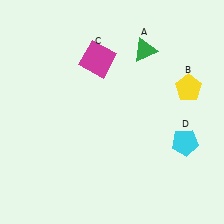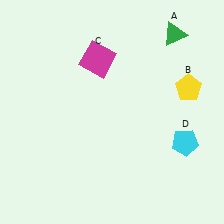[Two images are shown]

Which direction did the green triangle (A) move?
The green triangle (A) moved right.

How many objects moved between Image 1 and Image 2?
1 object moved between the two images.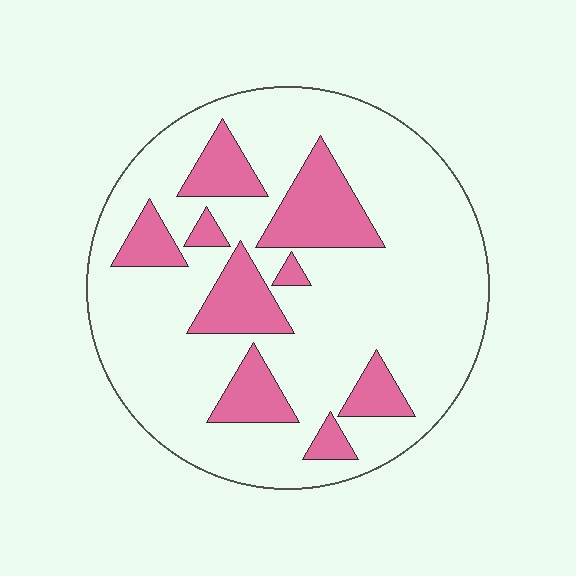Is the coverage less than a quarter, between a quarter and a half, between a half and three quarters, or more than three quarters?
Less than a quarter.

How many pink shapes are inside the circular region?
9.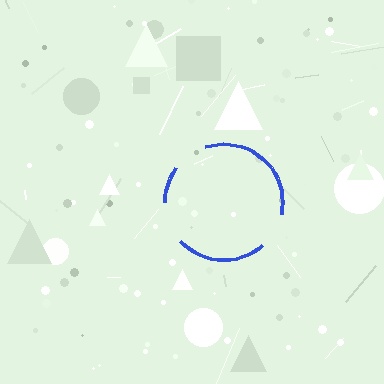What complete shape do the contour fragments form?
The contour fragments form a circle.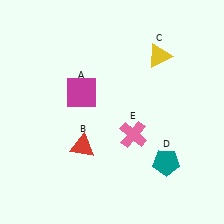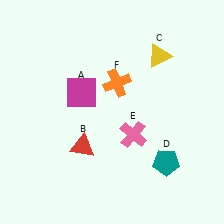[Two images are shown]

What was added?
An orange cross (F) was added in Image 2.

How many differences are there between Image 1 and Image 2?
There is 1 difference between the two images.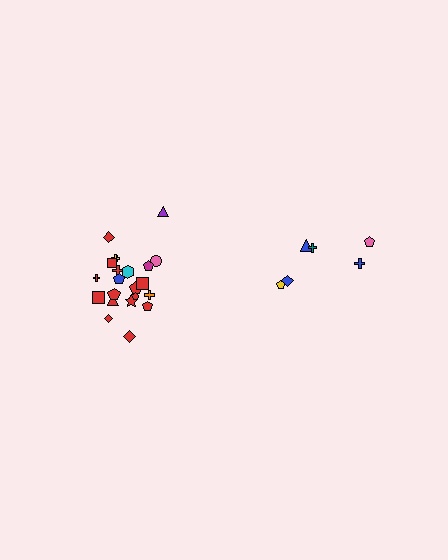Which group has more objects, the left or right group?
The left group.